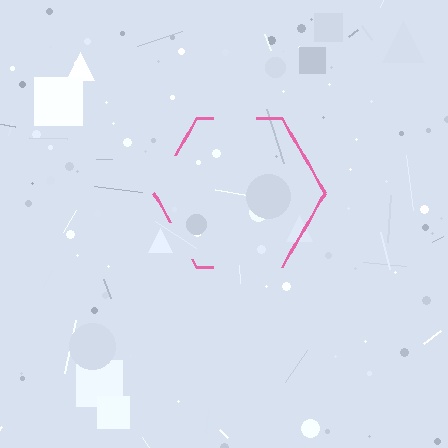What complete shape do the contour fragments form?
The contour fragments form a hexagon.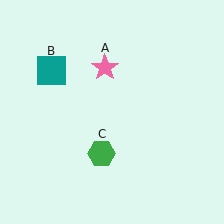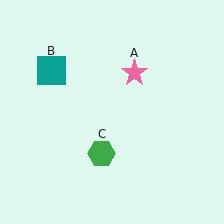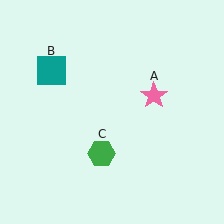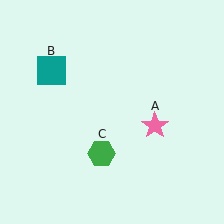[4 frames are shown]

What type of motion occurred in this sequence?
The pink star (object A) rotated clockwise around the center of the scene.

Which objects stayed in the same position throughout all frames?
Teal square (object B) and green hexagon (object C) remained stationary.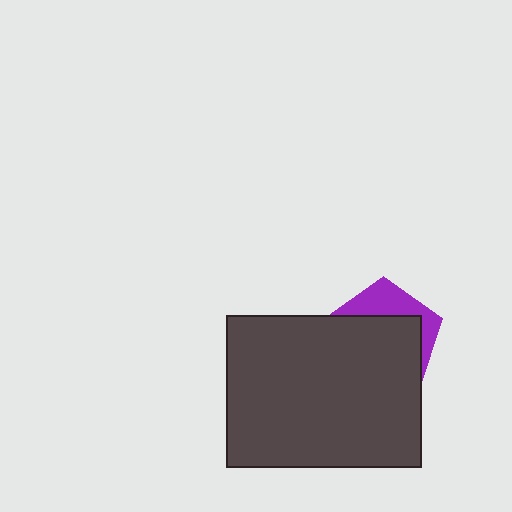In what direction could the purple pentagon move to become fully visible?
The purple pentagon could move up. That would shift it out from behind the dark gray rectangle entirely.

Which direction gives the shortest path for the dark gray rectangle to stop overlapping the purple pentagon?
Moving down gives the shortest separation.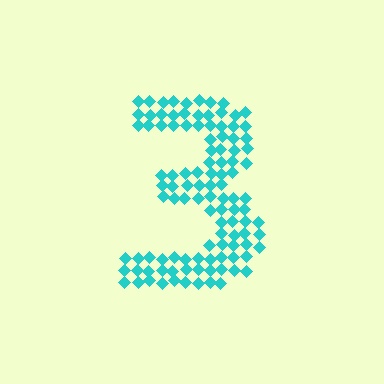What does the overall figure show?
The overall figure shows the digit 3.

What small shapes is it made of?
It is made of small diamonds.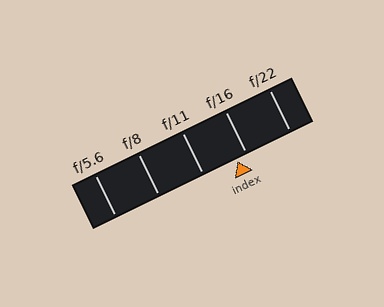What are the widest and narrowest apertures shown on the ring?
The widest aperture shown is f/5.6 and the narrowest is f/22.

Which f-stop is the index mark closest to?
The index mark is closest to f/16.